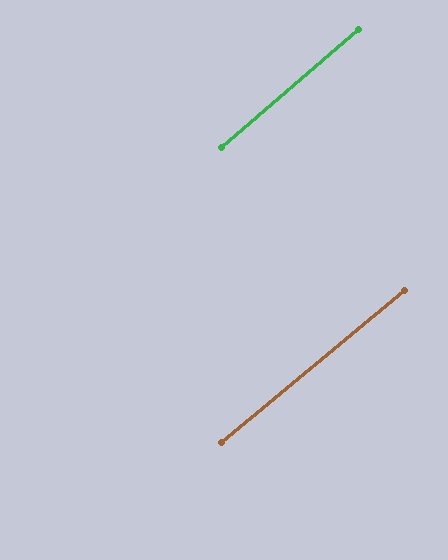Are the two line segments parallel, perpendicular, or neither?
Parallel — their directions differ by only 0.9°.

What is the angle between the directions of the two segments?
Approximately 1 degree.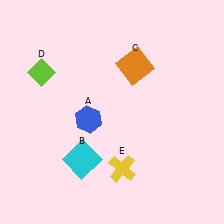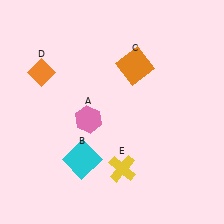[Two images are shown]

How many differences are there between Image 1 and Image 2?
There are 2 differences between the two images.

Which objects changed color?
A changed from blue to pink. D changed from lime to orange.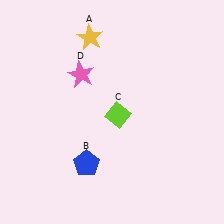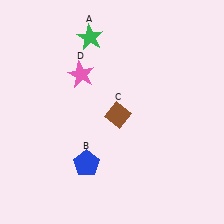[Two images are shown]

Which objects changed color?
A changed from yellow to green. C changed from lime to brown.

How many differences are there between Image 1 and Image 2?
There are 2 differences between the two images.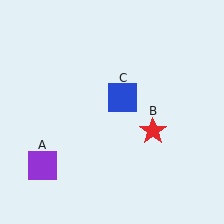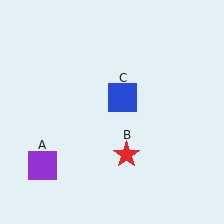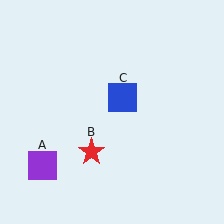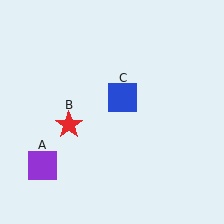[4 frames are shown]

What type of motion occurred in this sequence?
The red star (object B) rotated clockwise around the center of the scene.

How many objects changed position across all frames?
1 object changed position: red star (object B).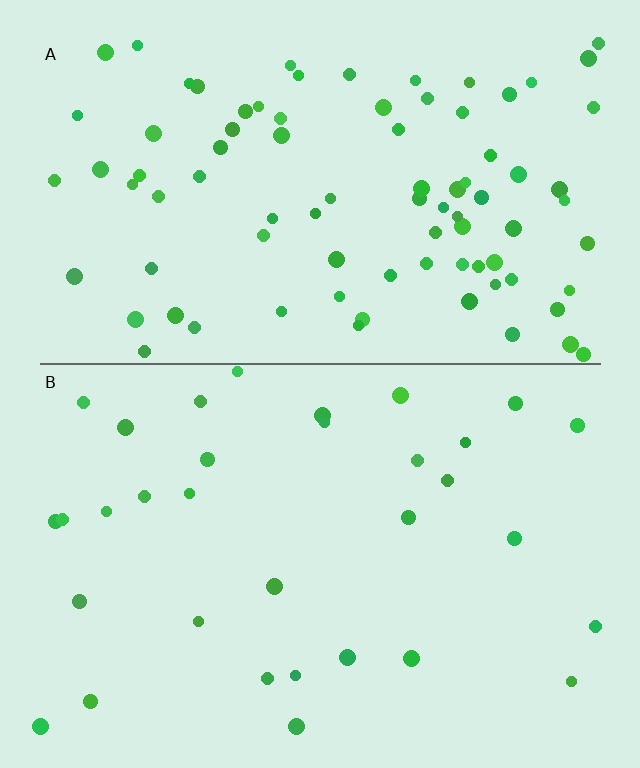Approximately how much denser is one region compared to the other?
Approximately 2.7× — region A over region B.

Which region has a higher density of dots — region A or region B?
A (the top).